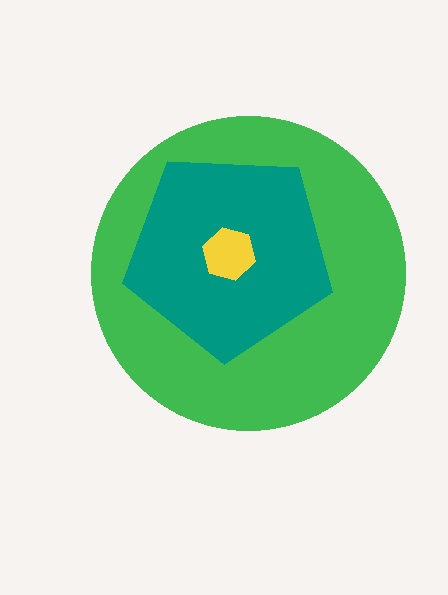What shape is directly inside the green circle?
The teal pentagon.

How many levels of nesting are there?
3.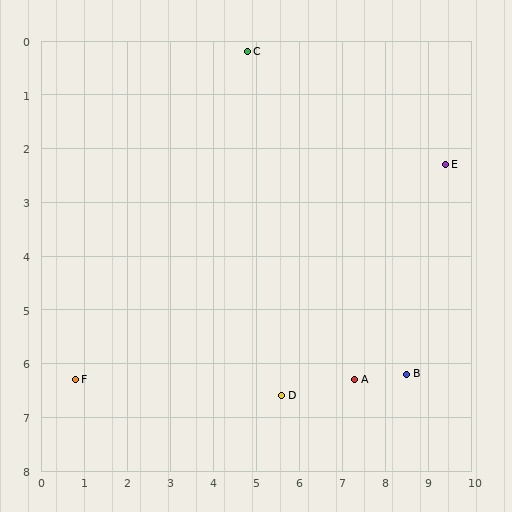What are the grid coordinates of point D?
Point D is at approximately (5.6, 6.6).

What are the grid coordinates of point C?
Point C is at approximately (4.8, 0.2).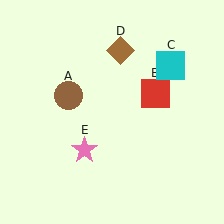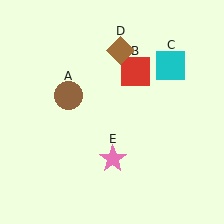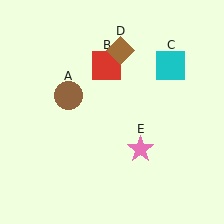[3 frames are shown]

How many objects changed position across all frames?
2 objects changed position: red square (object B), pink star (object E).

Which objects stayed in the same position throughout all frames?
Brown circle (object A) and cyan square (object C) and brown diamond (object D) remained stationary.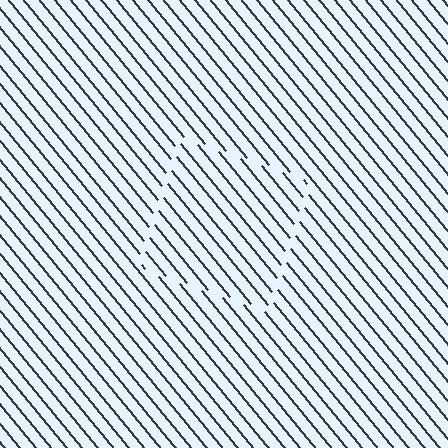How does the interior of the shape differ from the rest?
The interior of the shape contains the same grating, shifted by half a period — the contour is defined by the phase discontinuity where line-ends from the inner and outer gratings abut.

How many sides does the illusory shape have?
4 sides — the line-ends trace a square.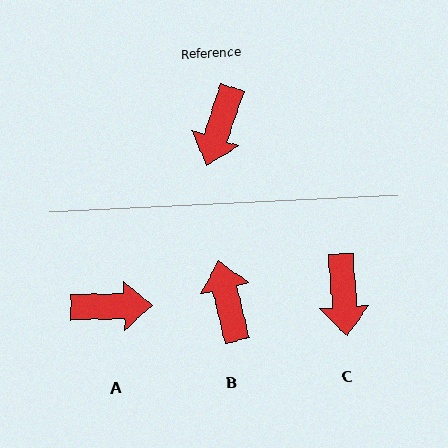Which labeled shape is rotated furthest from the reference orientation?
B, about 148 degrees away.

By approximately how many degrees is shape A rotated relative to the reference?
Approximately 110 degrees counter-clockwise.